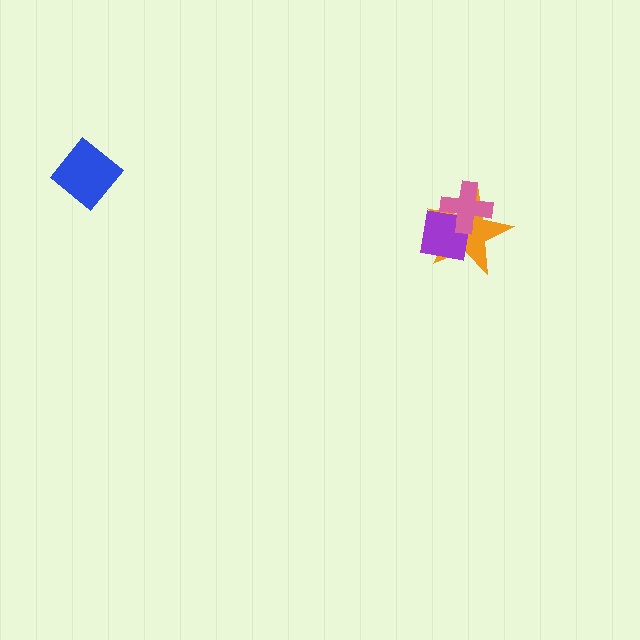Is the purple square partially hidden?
Yes, it is partially covered by another shape.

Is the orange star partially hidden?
Yes, it is partially covered by another shape.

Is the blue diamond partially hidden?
No, no other shape covers it.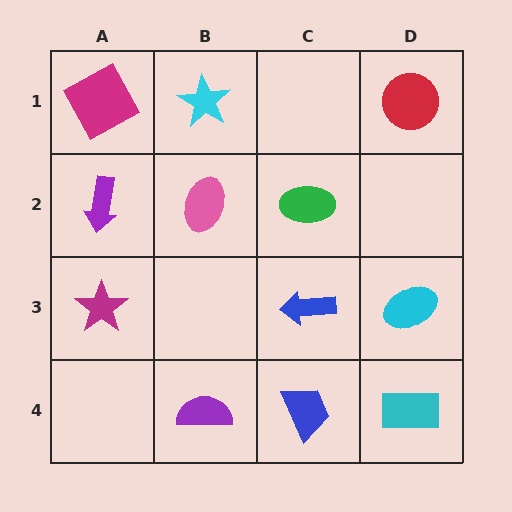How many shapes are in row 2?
3 shapes.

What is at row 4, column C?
A blue trapezoid.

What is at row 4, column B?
A purple semicircle.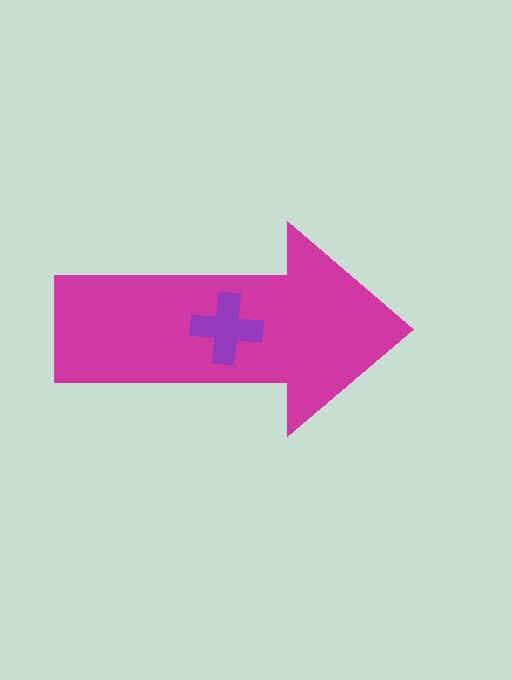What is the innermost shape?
The purple cross.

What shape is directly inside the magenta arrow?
The purple cross.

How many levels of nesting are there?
2.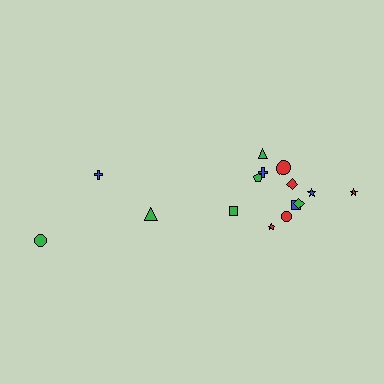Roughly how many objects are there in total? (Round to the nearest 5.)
Roughly 15 objects in total.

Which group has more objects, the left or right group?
The right group.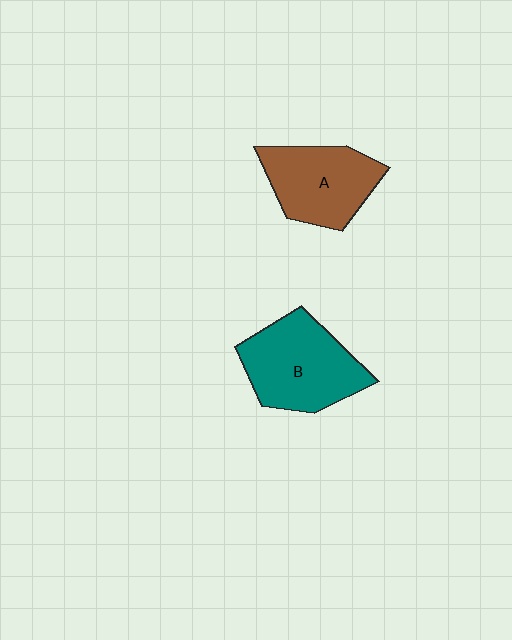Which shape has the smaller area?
Shape A (brown).